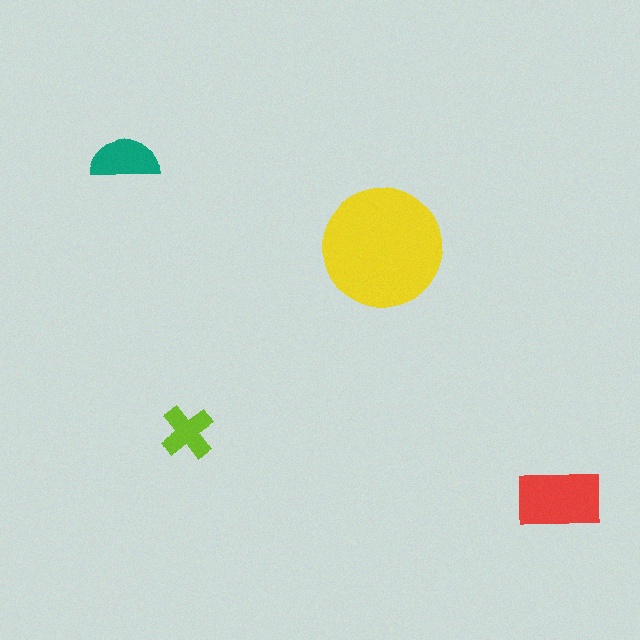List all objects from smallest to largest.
The lime cross, the teal semicircle, the red rectangle, the yellow circle.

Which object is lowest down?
The red rectangle is bottommost.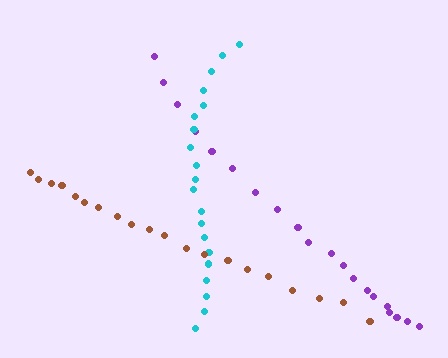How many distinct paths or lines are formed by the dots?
There are 3 distinct paths.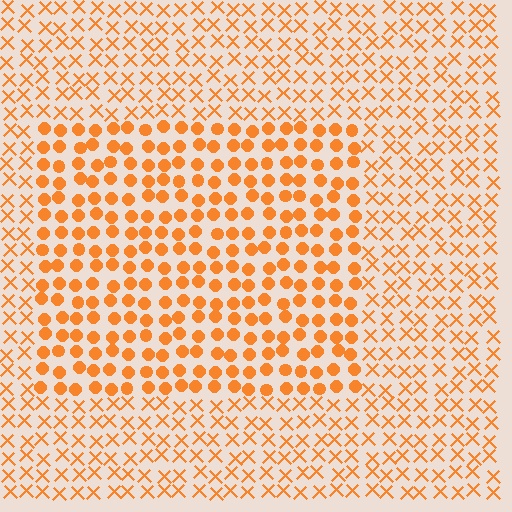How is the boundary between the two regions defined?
The boundary is defined by a change in element shape: circles inside vs. X marks outside. All elements share the same color and spacing.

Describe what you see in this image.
The image is filled with small orange elements arranged in a uniform grid. A rectangle-shaped region contains circles, while the surrounding area contains X marks. The boundary is defined purely by the change in element shape.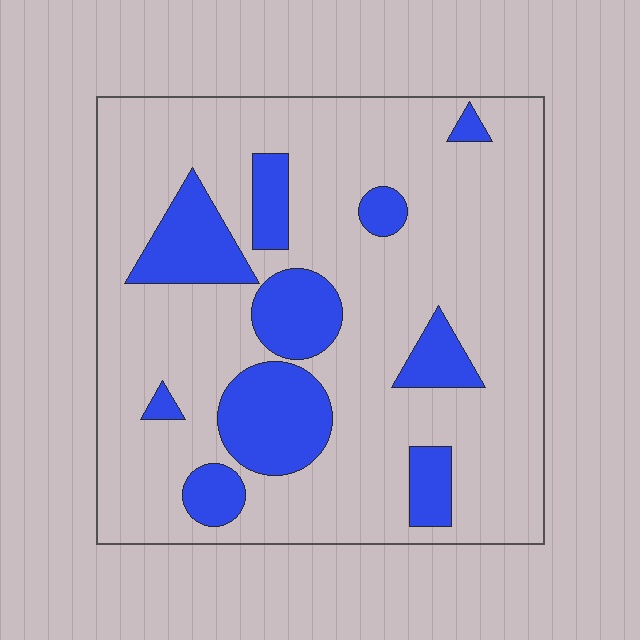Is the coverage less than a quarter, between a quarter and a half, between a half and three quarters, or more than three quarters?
Less than a quarter.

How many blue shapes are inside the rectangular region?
10.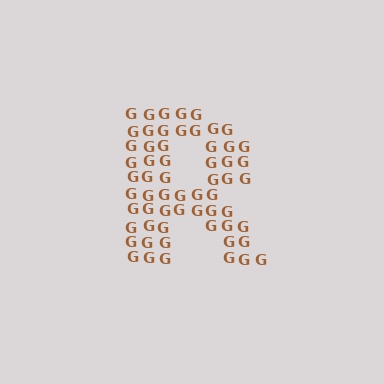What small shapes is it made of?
It is made of small letter G's.